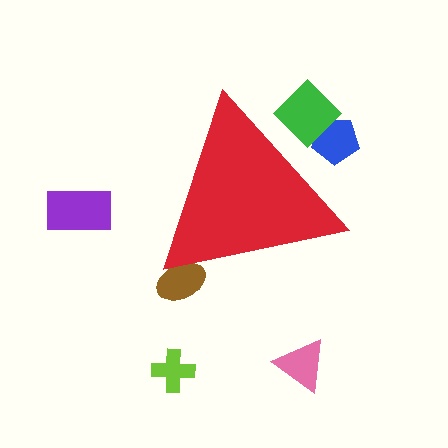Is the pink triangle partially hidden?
No, the pink triangle is fully visible.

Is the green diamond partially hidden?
Yes, the green diamond is partially hidden behind the red triangle.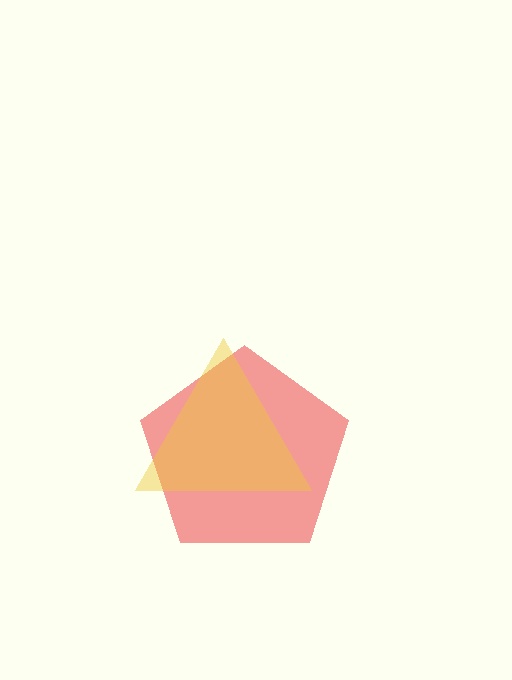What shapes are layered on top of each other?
The layered shapes are: a red pentagon, a yellow triangle.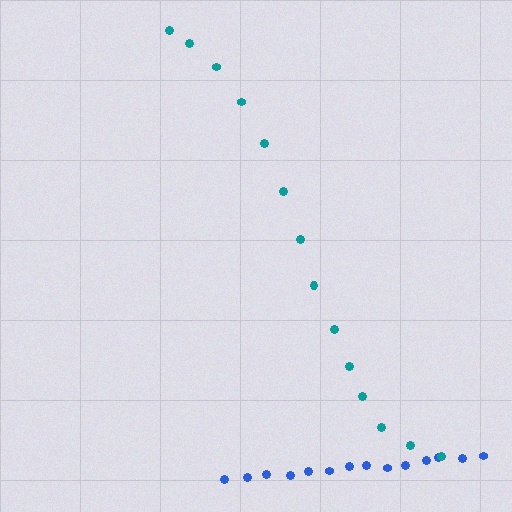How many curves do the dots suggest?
There are 2 distinct paths.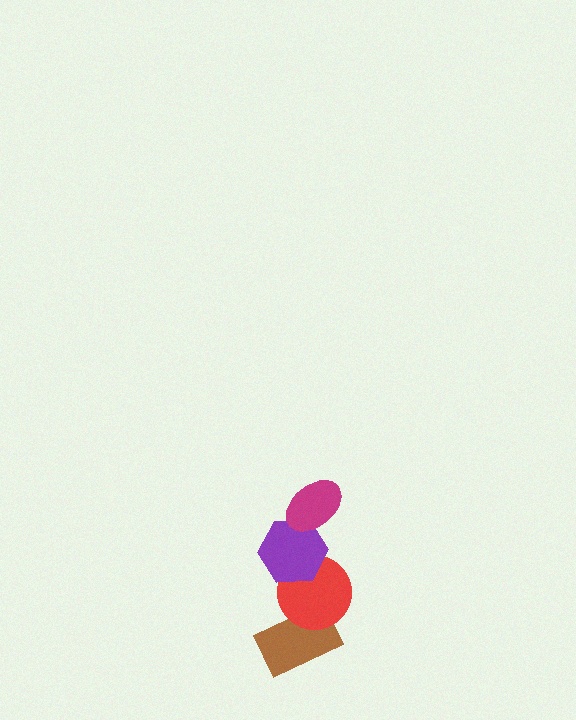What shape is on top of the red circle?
The purple hexagon is on top of the red circle.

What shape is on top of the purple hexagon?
The magenta ellipse is on top of the purple hexagon.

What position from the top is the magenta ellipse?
The magenta ellipse is 1st from the top.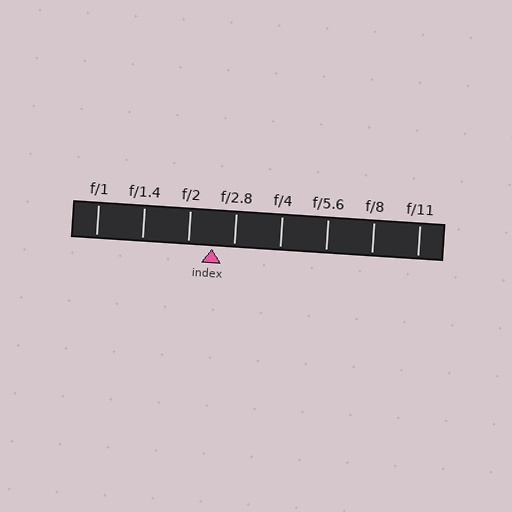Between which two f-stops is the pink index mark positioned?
The index mark is between f/2 and f/2.8.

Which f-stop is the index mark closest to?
The index mark is closest to f/2.8.